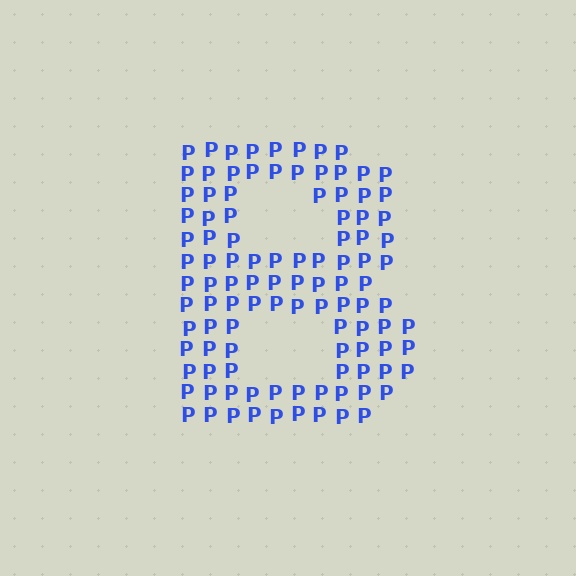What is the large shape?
The large shape is the letter B.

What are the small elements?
The small elements are letter P's.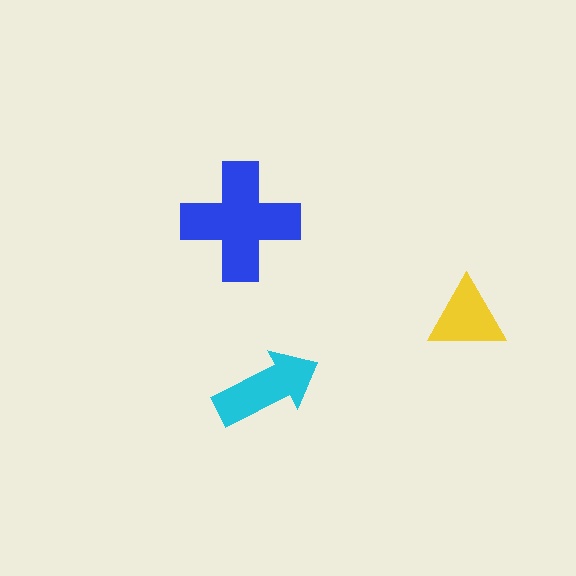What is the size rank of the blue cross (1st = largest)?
1st.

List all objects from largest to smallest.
The blue cross, the cyan arrow, the yellow triangle.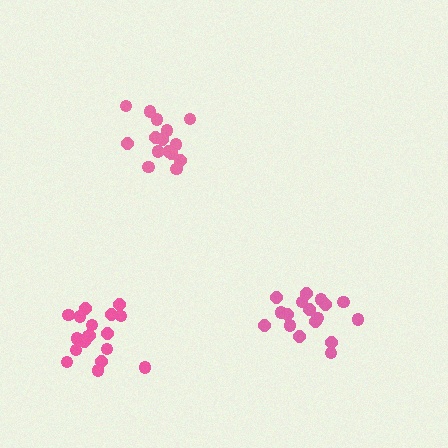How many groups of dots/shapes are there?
There are 3 groups.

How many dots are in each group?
Group 1: 15 dots, Group 2: 17 dots, Group 3: 18 dots (50 total).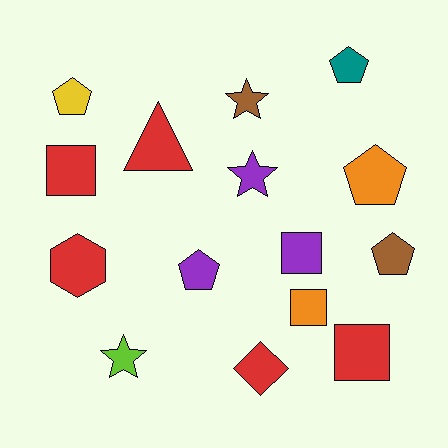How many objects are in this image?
There are 15 objects.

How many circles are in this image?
There are no circles.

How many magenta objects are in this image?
There are no magenta objects.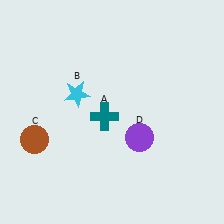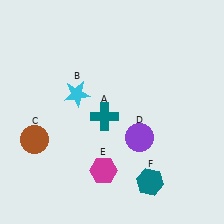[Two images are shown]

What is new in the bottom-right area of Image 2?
A teal hexagon (F) was added in the bottom-right area of Image 2.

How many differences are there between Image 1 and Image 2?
There are 2 differences between the two images.